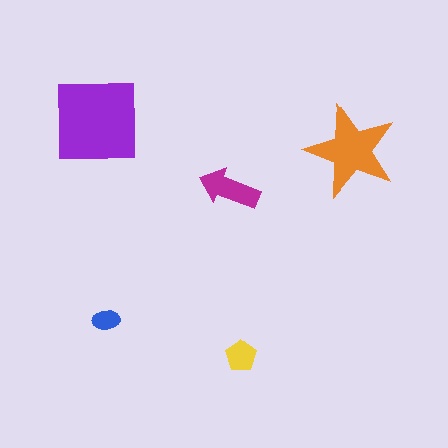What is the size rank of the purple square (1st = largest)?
1st.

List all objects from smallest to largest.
The blue ellipse, the yellow pentagon, the magenta arrow, the orange star, the purple square.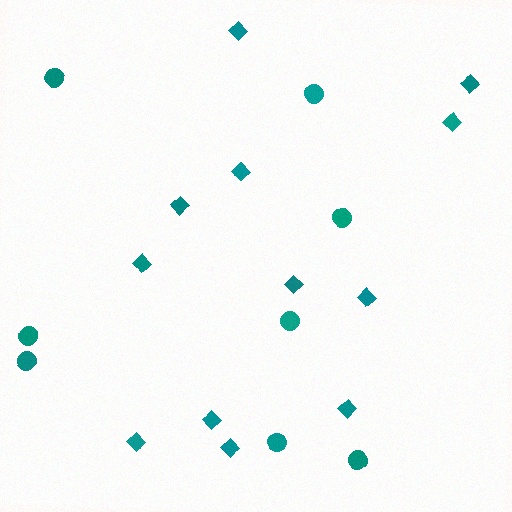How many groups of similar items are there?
There are 2 groups: one group of diamonds (12) and one group of circles (8).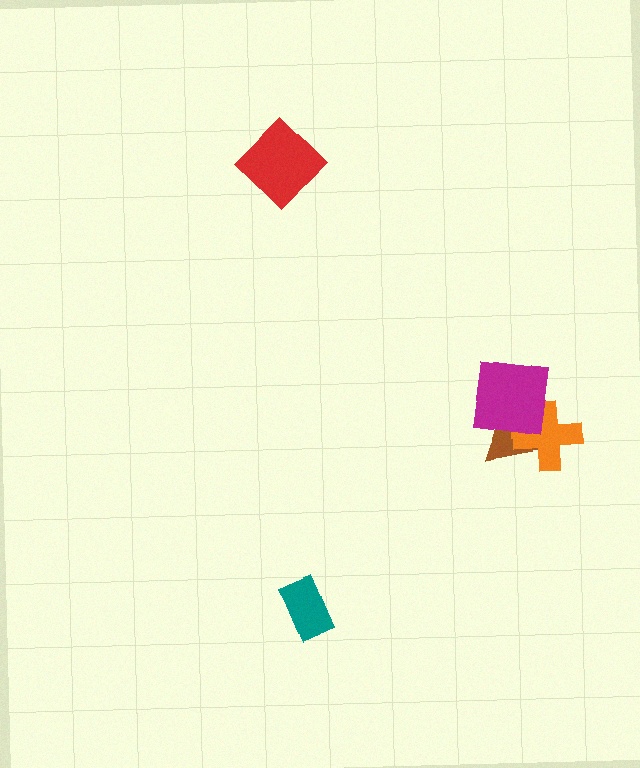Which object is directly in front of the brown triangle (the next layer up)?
The orange cross is directly in front of the brown triangle.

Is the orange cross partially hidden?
Yes, it is partially covered by another shape.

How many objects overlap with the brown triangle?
2 objects overlap with the brown triangle.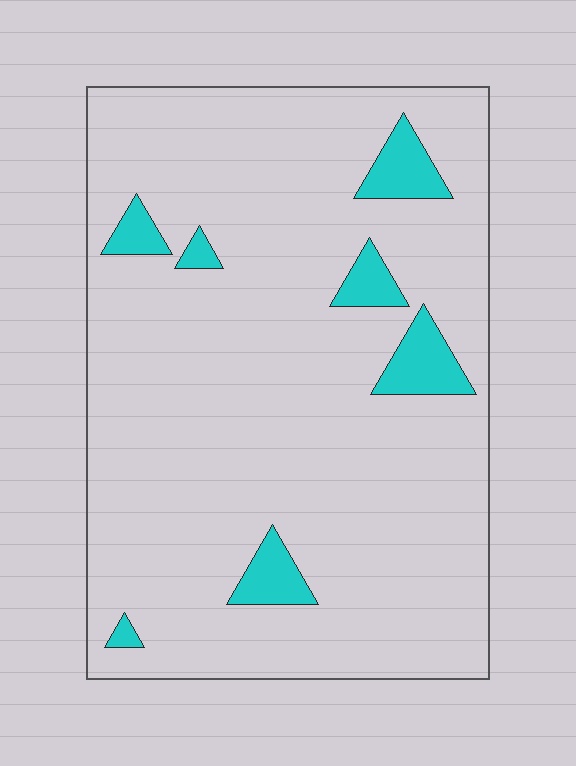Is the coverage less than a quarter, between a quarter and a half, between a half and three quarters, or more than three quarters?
Less than a quarter.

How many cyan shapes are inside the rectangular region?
7.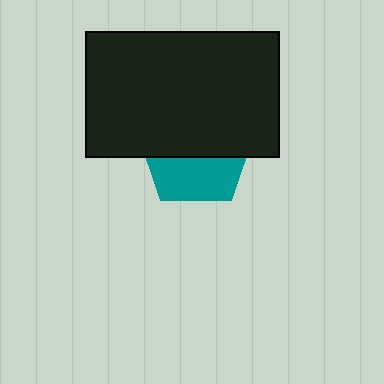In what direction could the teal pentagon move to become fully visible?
The teal pentagon could move down. That would shift it out from behind the black rectangle entirely.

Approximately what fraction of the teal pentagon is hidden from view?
Roughly 58% of the teal pentagon is hidden behind the black rectangle.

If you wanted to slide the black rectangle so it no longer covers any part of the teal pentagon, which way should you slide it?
Slide it up — that is the most direct way to separate the two shapes.